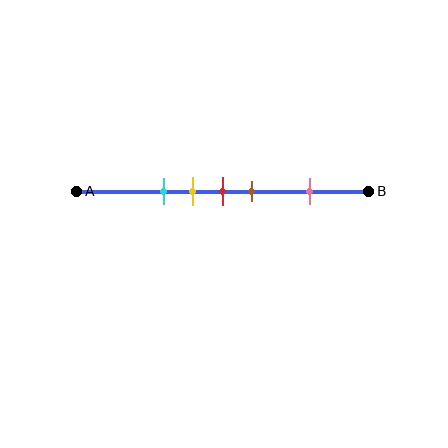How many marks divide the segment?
There are 5 marks dividing the segment.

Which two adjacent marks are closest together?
The yellow and red marks are the closest adjacent pair.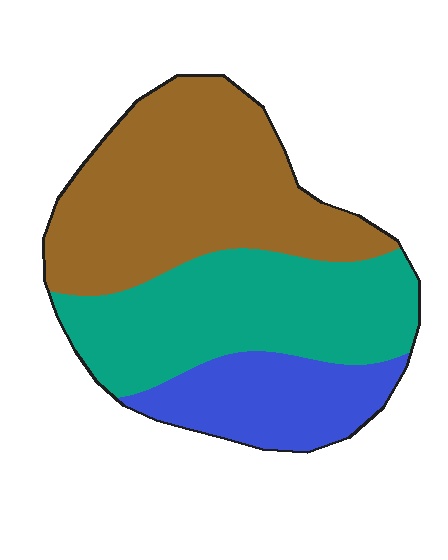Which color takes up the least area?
Blue, at roughly 20%.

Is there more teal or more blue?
Teal.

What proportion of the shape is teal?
Teal takes up about three eighths (3/8) of the shape.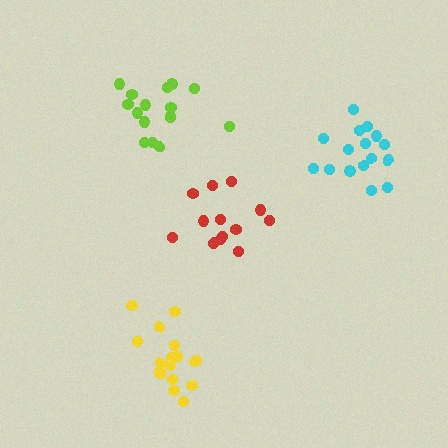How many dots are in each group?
Group 1: 16 dots, Group 2: 16 dots, Group 3: 14 dots, Group 4: 17 dots (63 total).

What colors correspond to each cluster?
The clusters are colored: lime, cyan, red, yellow.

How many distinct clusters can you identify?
There are 4 distinct clusters.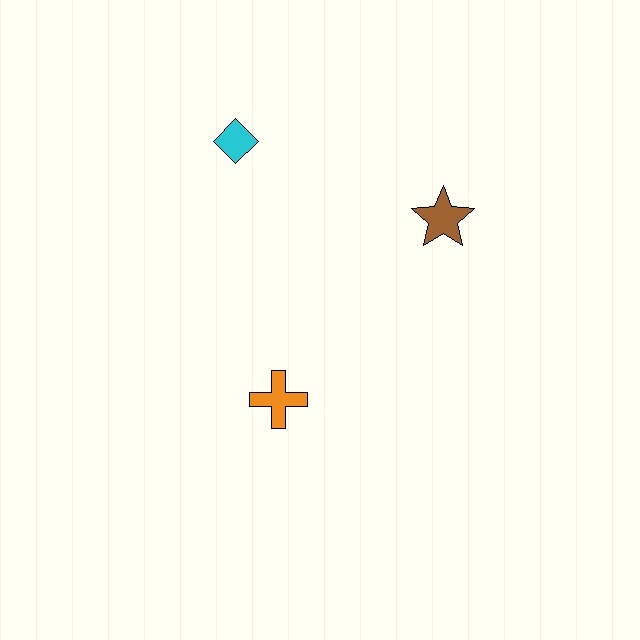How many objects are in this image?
There are 3 objects.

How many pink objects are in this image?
There are no pink objects.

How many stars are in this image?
There is 1 star.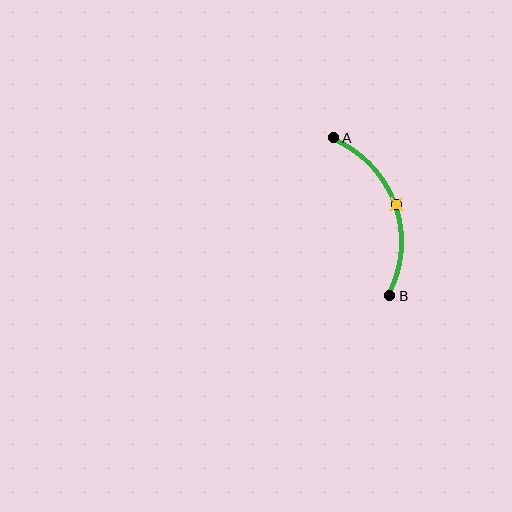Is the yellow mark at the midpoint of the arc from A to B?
Yes. The yellow mark lies on the arc at equal arc-length from both A and B — it is the arc midpoint.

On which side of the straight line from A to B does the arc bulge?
The arc bulges to the right of the straight line connecting A and B.